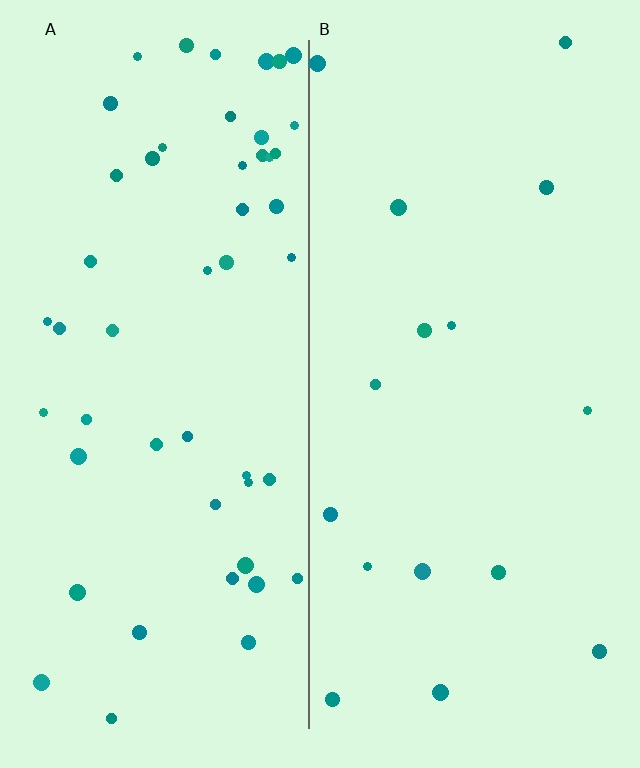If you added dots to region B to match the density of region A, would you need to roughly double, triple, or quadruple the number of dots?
Approximately triple.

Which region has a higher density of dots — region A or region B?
A (the left).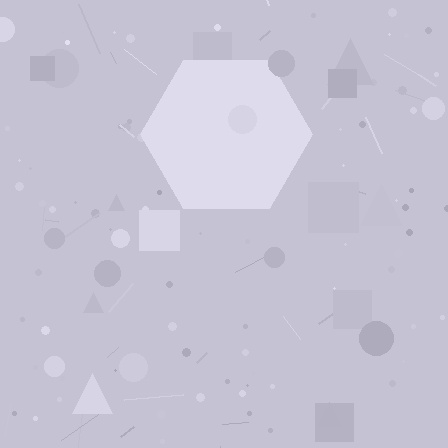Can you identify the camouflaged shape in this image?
The camouflaged shape is a hexagon.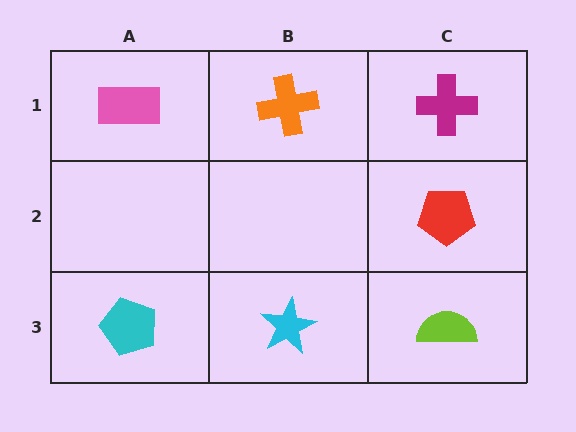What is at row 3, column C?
A lime semicircle.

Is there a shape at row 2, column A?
No, that cell is empty.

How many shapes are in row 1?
3 shapes.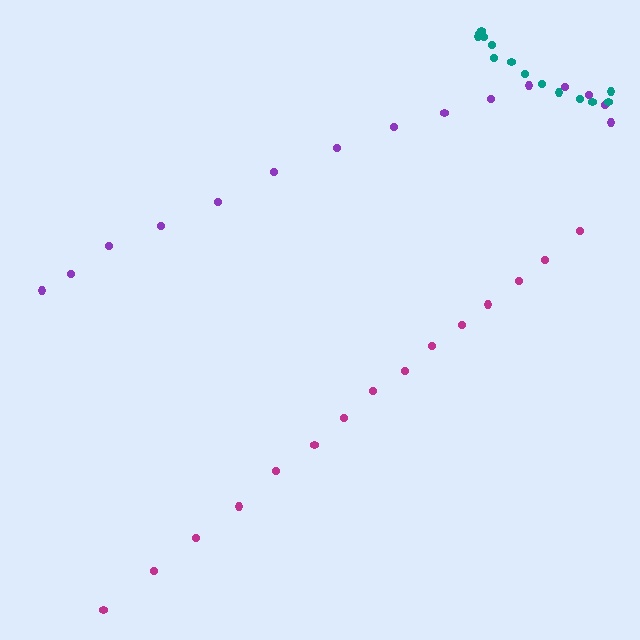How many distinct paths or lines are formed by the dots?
There are 3 distinct paths.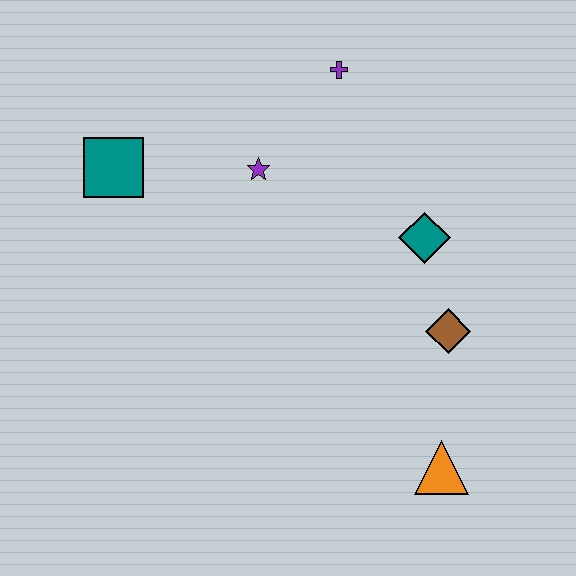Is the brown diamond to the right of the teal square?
Yes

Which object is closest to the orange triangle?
The brown diamond is closest to the orange triangle.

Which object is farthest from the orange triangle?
The teal square is farthest from the orange triangle.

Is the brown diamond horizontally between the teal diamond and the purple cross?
No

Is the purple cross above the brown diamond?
Yes